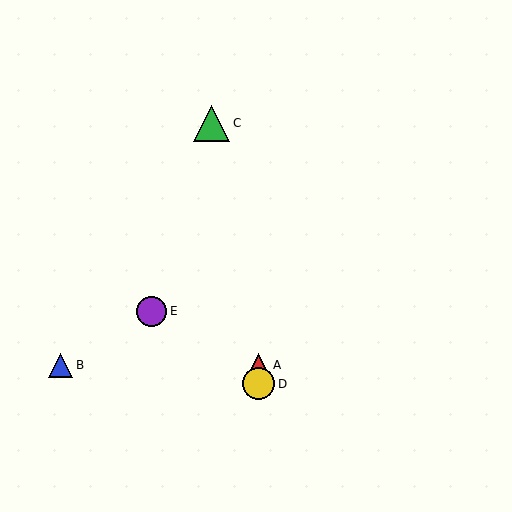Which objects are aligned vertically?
Objects A, D are aligned vertically.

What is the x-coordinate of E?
Object E is at x≈152.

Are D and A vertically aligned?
Yes, both are at x≈259.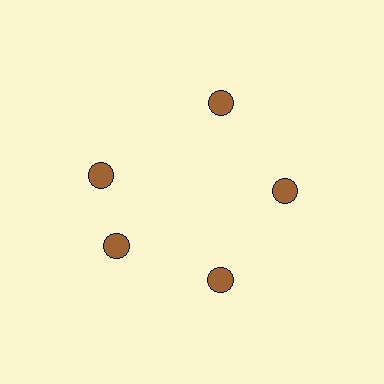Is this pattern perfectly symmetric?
No. The 5 brown circles are arranged in a ring, but one element near the 10 o'clock position is rotated out of alignment along the ring, breaking the 5-fold rotational symmetry.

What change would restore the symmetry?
The symmetry would be restored by rotating it back into even spacing with its neighbors so that all 5 circles sit at equal angles and equal distance from the center.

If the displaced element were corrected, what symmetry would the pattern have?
It would have 5-fold rotational symmetry — the pattern would map onto itself every 72 degrees.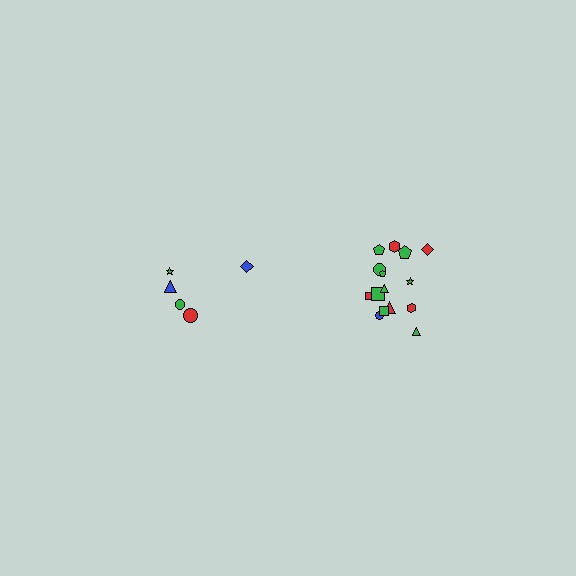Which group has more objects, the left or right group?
The right group.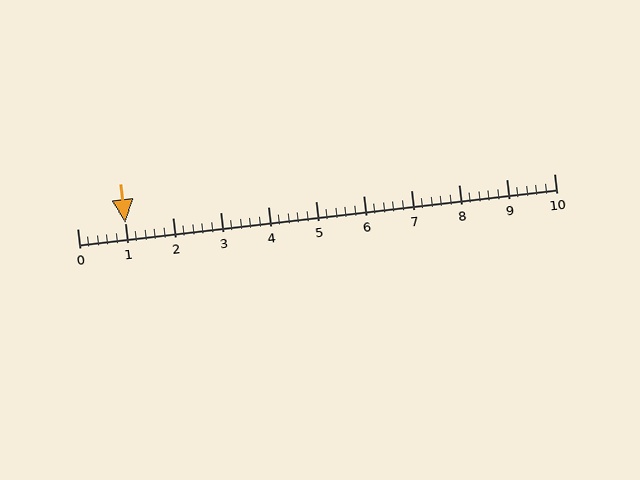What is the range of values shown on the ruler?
The ruler shows values from 0 to 10.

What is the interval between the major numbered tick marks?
The major tick marks are spaced 1 units apart.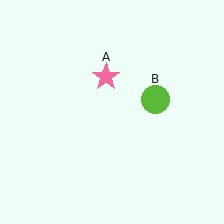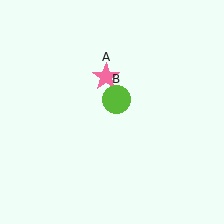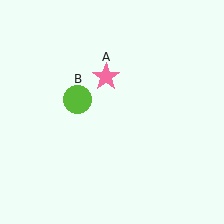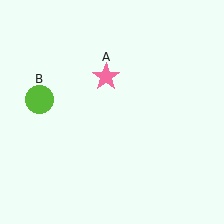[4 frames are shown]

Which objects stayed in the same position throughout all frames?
Pink star (object A) remained stationary.